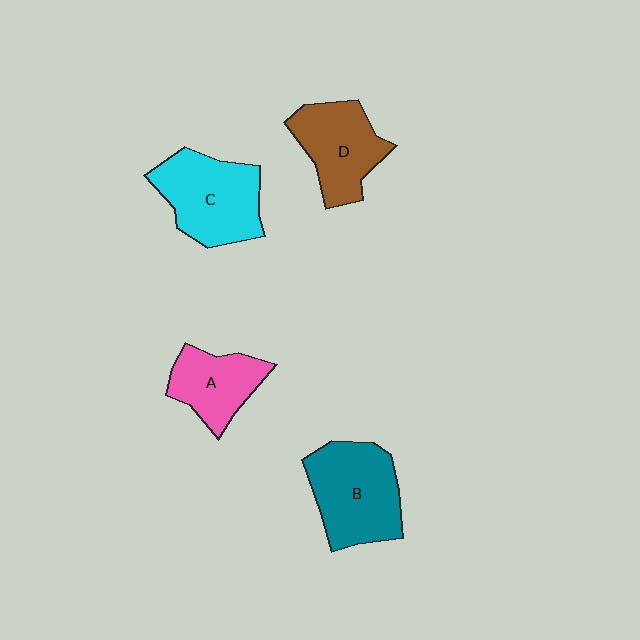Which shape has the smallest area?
Shape A (pink).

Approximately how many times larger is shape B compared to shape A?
Approximately 1.5 times.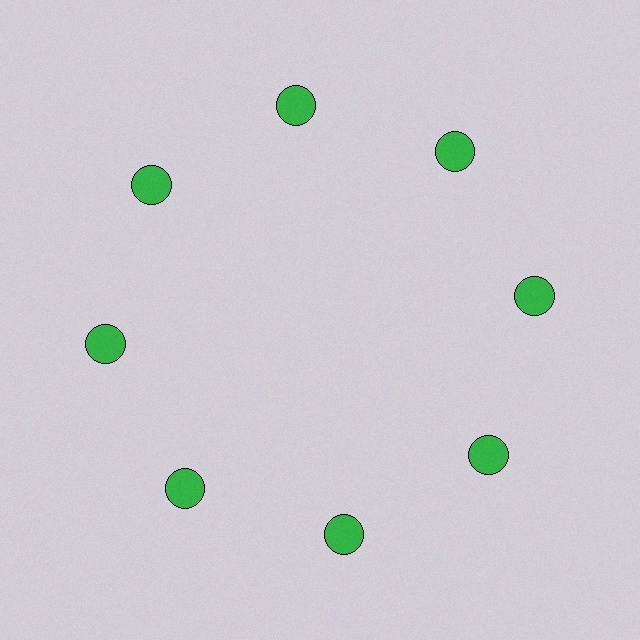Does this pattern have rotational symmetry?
Yes, this pattern has 8-fold rotational symmetry. It looks the same after rotating 45 degrees around the center.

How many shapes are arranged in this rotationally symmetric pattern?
There are 8 shapes, arranged in 8 groups of 1.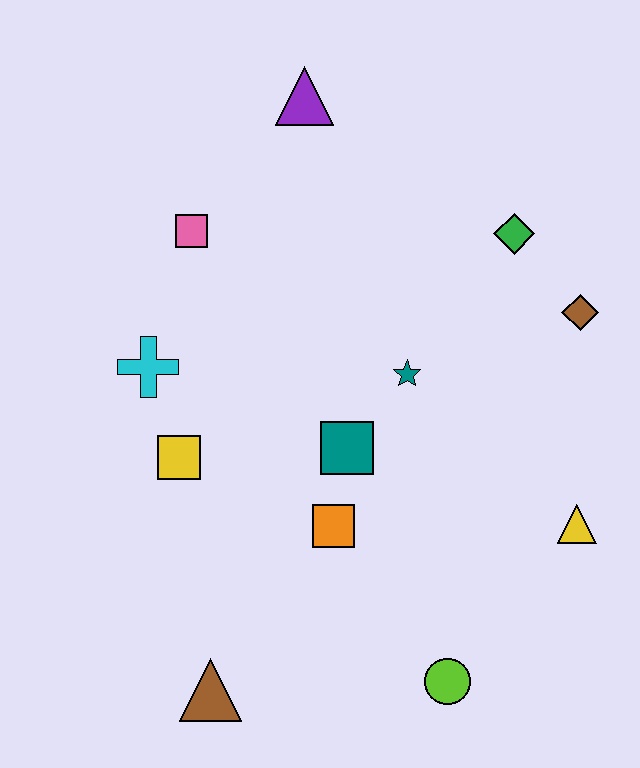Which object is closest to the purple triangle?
The pink square is closest to the purple triangle.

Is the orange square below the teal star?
Yes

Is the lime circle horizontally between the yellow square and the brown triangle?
No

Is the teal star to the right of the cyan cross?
Yes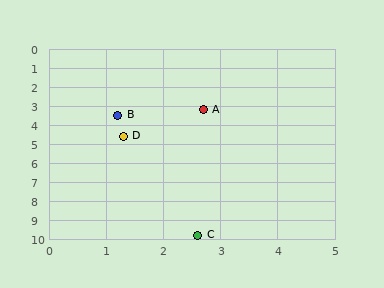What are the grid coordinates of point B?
Point B is at approximately (1.2, 3.5).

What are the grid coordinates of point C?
Point C is at approximately (2.6, 9.8).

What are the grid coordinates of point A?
Point A is at approximately (2.7, 3.2).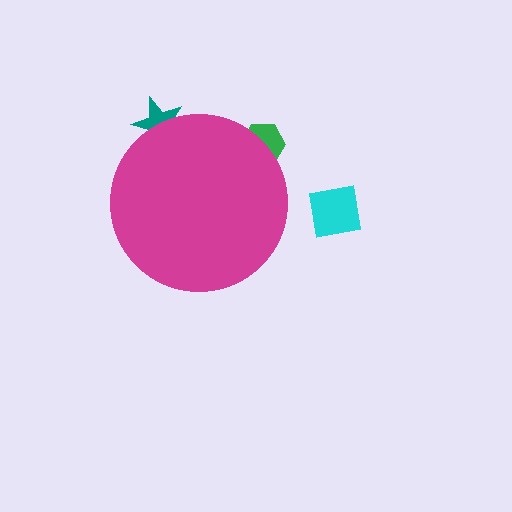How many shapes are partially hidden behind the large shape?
2 shapes are partially hidden.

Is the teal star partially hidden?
Yes, the teal star is partially hidden behind the magenta circle.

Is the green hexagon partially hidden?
Yes, the green hexagon is partially hidden behind the magenta circle.